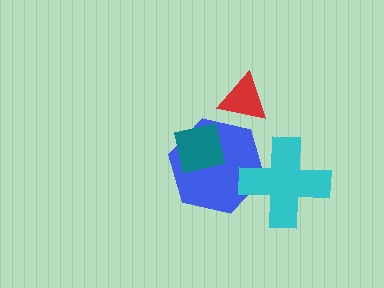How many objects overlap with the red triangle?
0 objects overlap with the red triangle.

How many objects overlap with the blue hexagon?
2 objects overlap with the blue hexagon.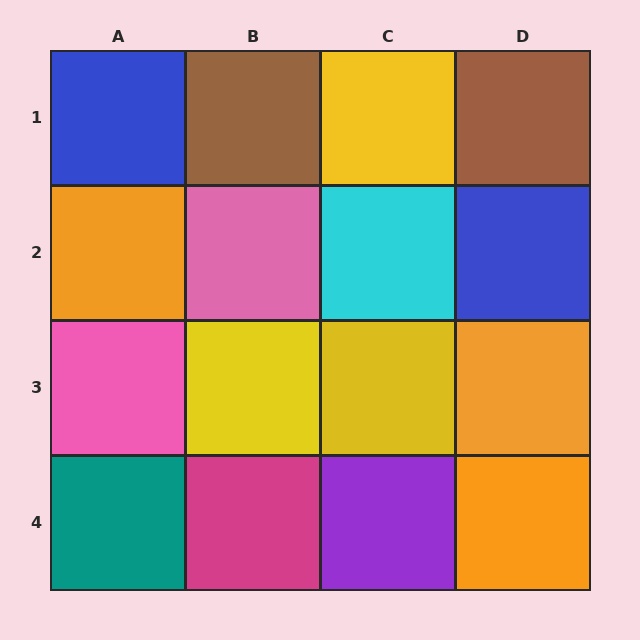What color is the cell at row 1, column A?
Blue.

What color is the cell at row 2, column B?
Pink.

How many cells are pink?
2 cells are pink.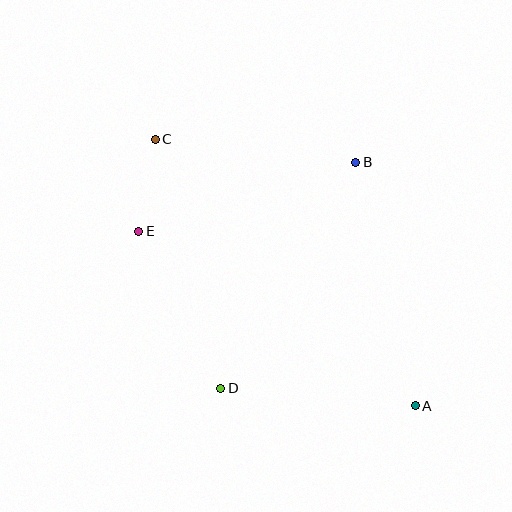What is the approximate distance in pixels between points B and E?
The distance between B and E is approximately 228 pixels.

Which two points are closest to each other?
Points C and E are closest to each other.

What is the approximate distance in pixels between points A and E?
The distance between A and E is approximately 327 pixels.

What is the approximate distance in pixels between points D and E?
The distance between D and E is approximately 177 pixels.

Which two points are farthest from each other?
Points A and C are farthest from each other.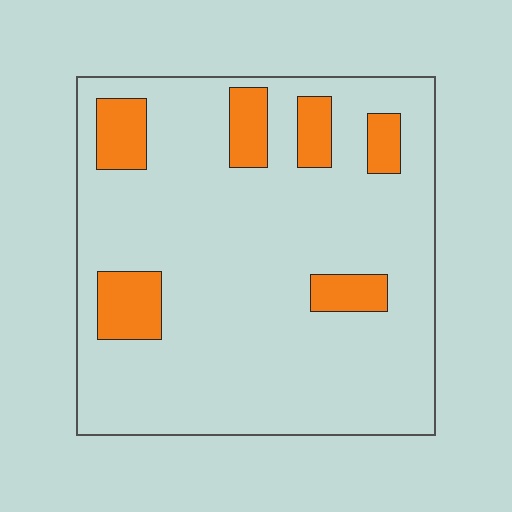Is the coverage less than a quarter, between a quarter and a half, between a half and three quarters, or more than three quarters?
Less than a quarter.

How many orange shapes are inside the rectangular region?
6.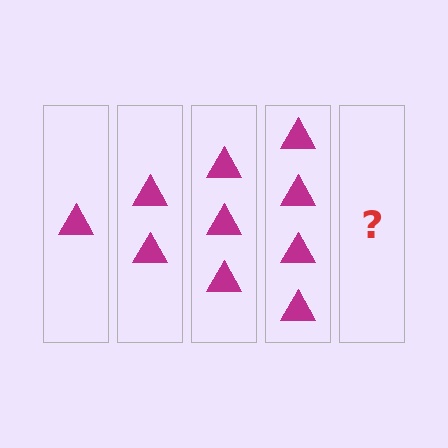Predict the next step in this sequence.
The next step is 5 triangles.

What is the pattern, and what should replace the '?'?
The pattern is that each step adds one more triangle. The '?' should be 5 triangles.